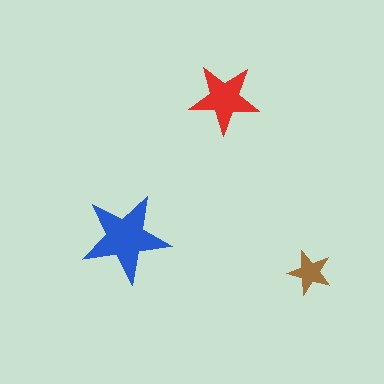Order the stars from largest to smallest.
the blue one, the red one, the brown one.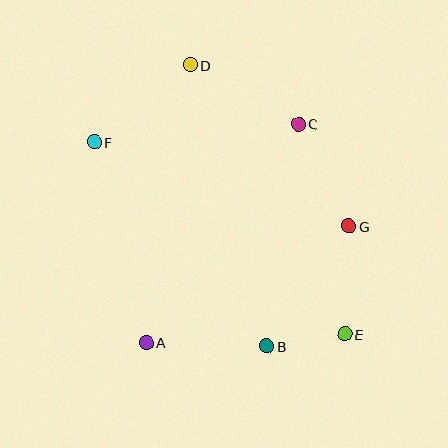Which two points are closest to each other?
Points B and E are closest to each other.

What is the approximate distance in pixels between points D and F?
The distance between D and F is approximately 123 pixels.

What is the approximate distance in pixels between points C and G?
The distance between C and G is approximately 114 pixels.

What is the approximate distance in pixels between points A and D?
The distance between A and D is approximately 281 pixels.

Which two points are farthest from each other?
Points E and F are farthest from each other.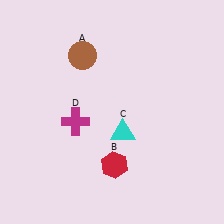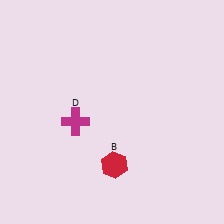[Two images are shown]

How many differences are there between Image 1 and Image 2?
There are 2 differences between the two images.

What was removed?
The cyan triangle (C), the brown circle (A) were removed in Image 2.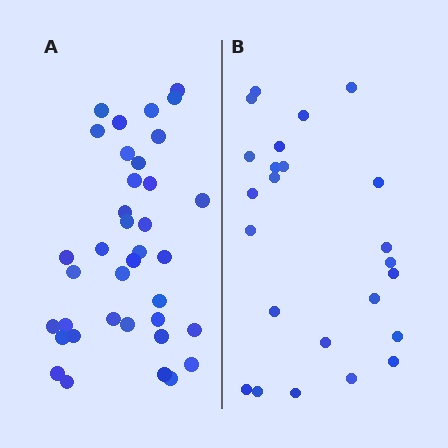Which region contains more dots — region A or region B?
Region A (the left region) has more dots.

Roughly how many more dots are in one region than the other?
Region A has approximately 15 more dots than region B.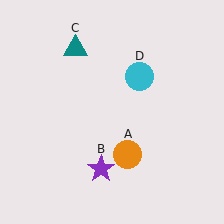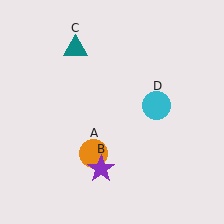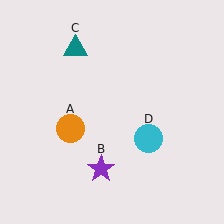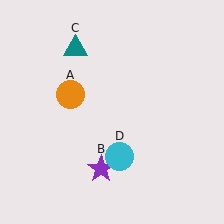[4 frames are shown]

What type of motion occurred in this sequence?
The orange circle (object A), cyan circle (object D) rotated clockwise around the center of the scene.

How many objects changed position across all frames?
2 objects changed position: orange circle (object A), cyan circle (object D).